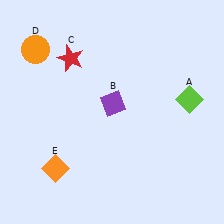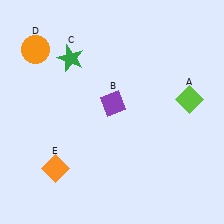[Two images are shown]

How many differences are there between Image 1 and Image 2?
There is 1 difference between the two images.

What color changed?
The star (C) changed from red in Image 1 to green in Image 2.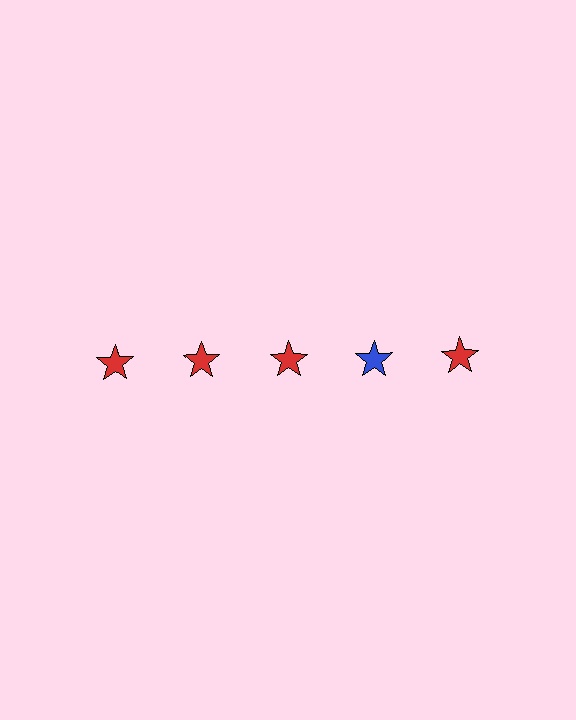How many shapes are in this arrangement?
There are 5 shapes arranged in a grid pattern.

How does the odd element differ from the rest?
It has a different color: blue instead of red.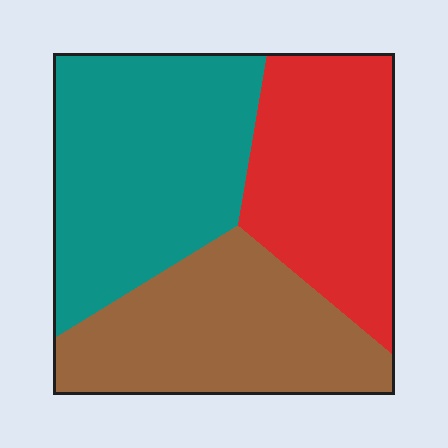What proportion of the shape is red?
Red covers 30% of the shape.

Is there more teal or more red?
Teal.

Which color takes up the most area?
Teal, at roughly 40%.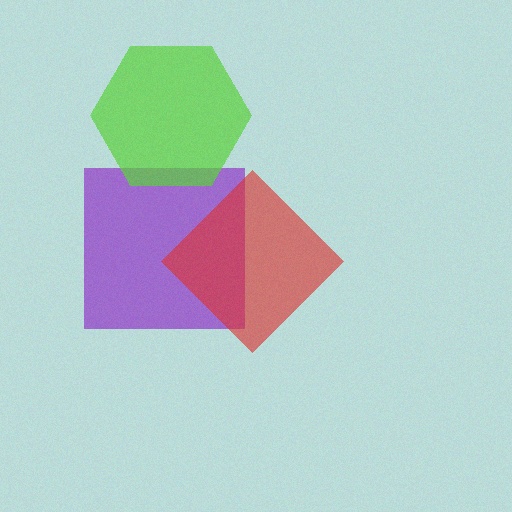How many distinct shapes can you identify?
There are 3 distinct shapes: a purple square, a lime hexagon, a red diamond.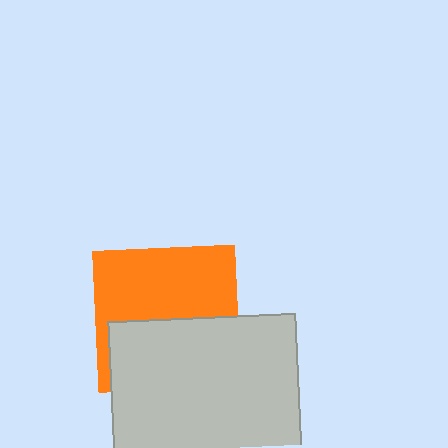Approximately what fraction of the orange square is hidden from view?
Roughly 46% of the orange square is hidden behind the light gray square.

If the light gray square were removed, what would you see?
You would see the complete orange square.